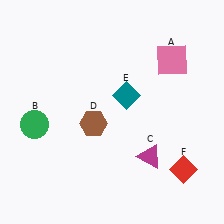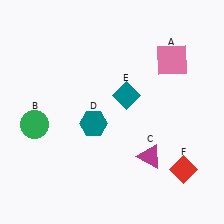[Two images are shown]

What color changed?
The hexagon (D) changed from brown in Image 1 to teal in Image 2.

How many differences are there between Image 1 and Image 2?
There is 1 difference between the two images.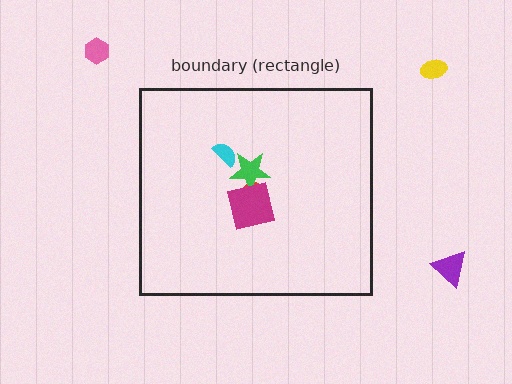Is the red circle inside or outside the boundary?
Inside.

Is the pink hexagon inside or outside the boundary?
Outside.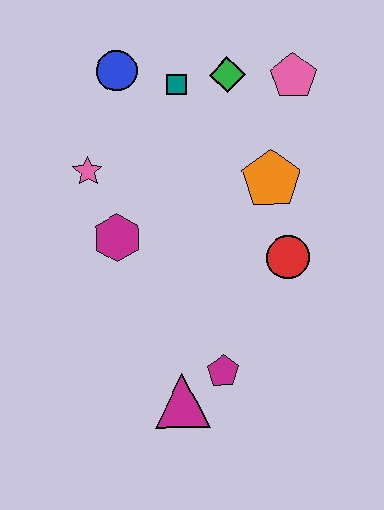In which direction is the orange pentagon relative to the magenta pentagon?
The orange pentagon is above the magenta pentagon.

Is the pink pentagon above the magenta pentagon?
Yes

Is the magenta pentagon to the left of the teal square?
No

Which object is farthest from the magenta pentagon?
The blue circle is farthest from the magenta pentagon.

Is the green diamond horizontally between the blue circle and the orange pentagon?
Yes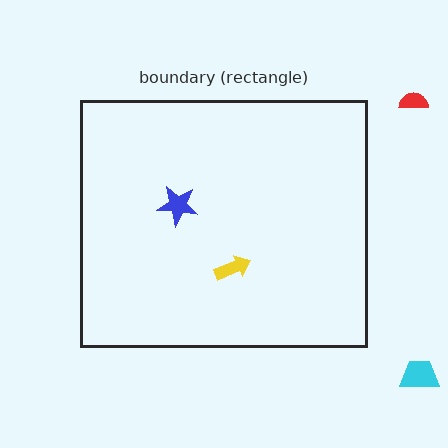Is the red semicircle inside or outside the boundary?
Outside.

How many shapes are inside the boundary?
2 inside, 2 outside.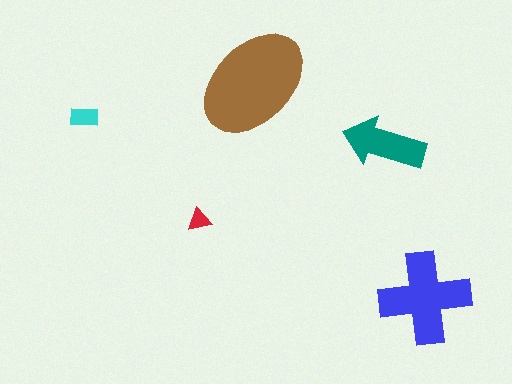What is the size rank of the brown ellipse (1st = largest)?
1st.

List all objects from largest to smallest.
The brown ellipse, the blue cross, the teal arrow, the cyan rectangle, the red triangle.